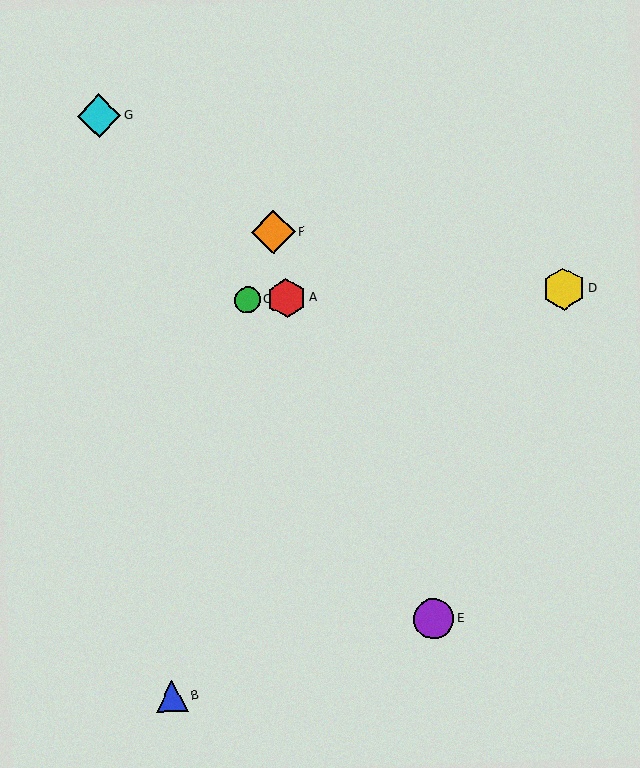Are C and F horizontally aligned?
No, C is at y≈300 and F is at y≈232.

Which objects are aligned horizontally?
Objects A, C, D are aligned horizontally.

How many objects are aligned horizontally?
3 objects (A, C, D) are aligned horizontally.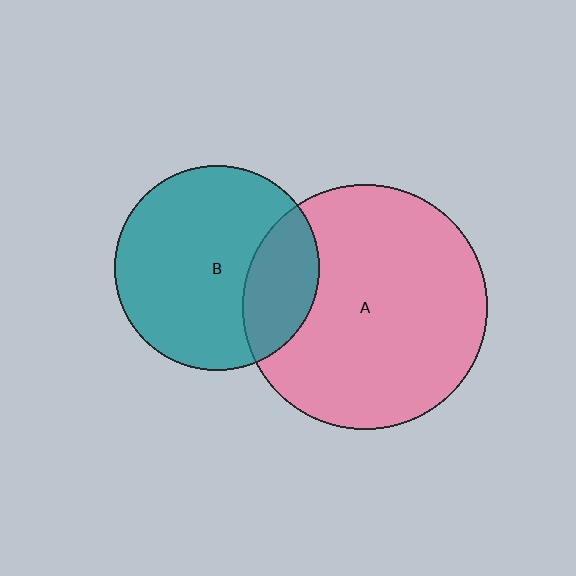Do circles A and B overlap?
Yes.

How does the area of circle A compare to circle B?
Approximately 1.4 times.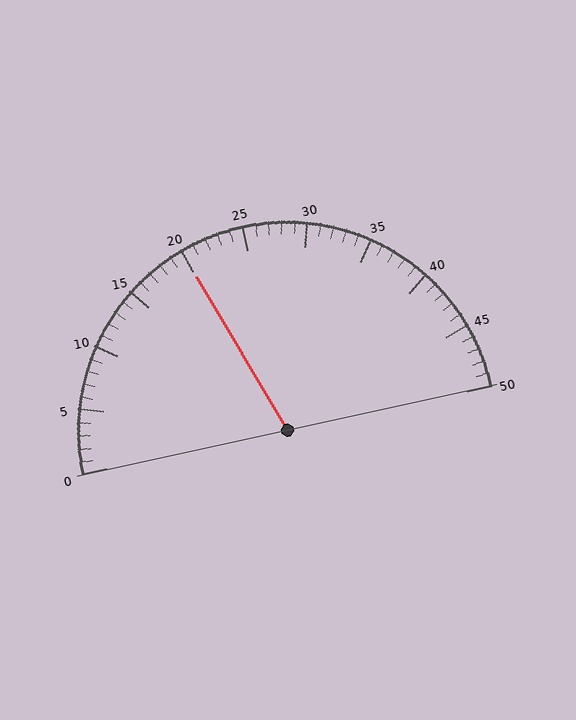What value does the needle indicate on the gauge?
The needle indicates approximately 20.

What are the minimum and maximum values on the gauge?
The gauge ranges from 0 to 50.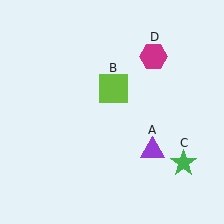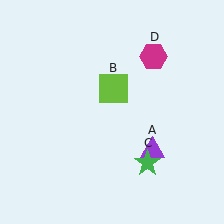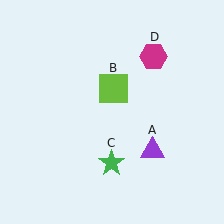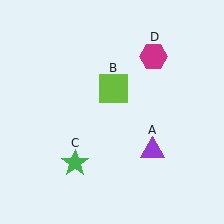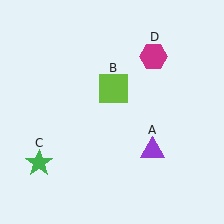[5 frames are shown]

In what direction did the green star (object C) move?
The green star (object C) moved left.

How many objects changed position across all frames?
1 object changed position: green star (object C).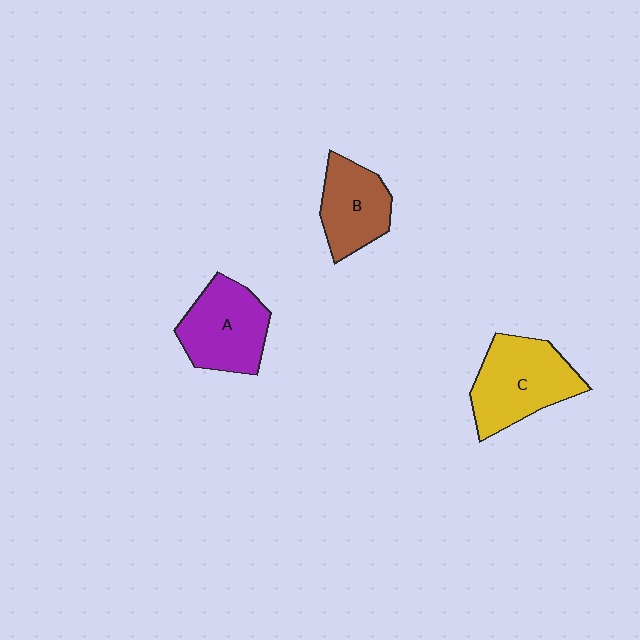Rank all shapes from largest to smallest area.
From largest to smallest: C (yellow), A (purple), B (brown).